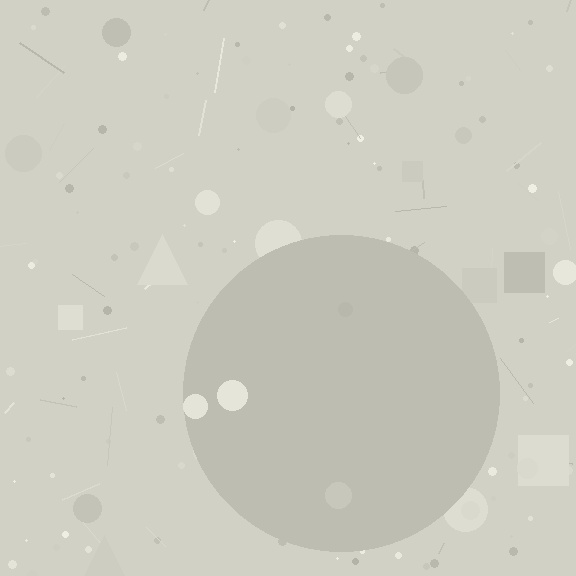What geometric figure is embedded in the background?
A circle is embedded in the background.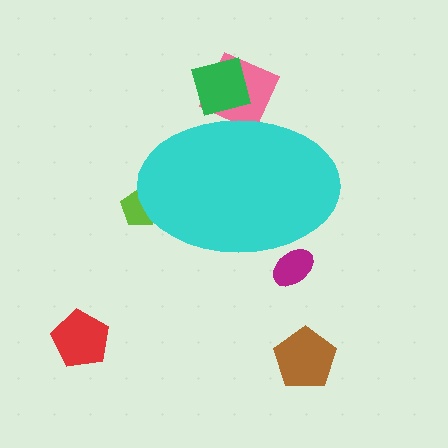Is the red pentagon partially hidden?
No, the red pentagon is fully visible.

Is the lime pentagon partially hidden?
Yes, the lime pentagon is partially hidden behind the cyan ellipse.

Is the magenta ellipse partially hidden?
Yes, the magenta ellipse is partially hidden behind the cyan ellipse.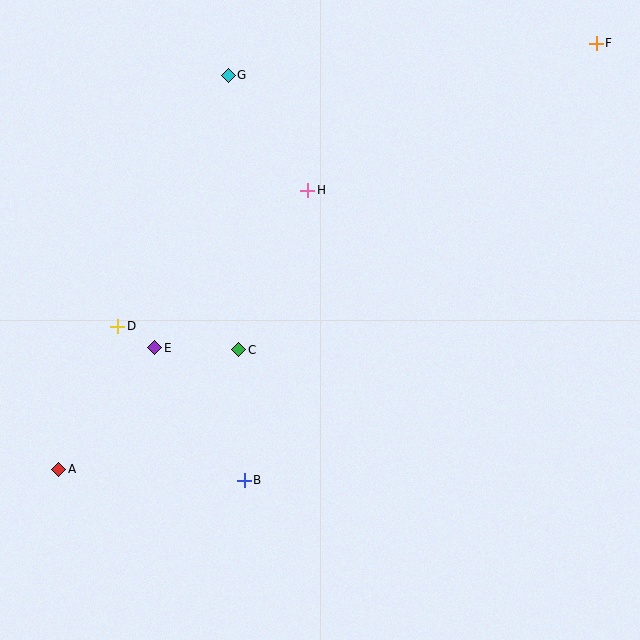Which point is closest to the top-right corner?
Point F is closest to the top-right corner.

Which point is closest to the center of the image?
Point C at (239, 350) is closest to the center.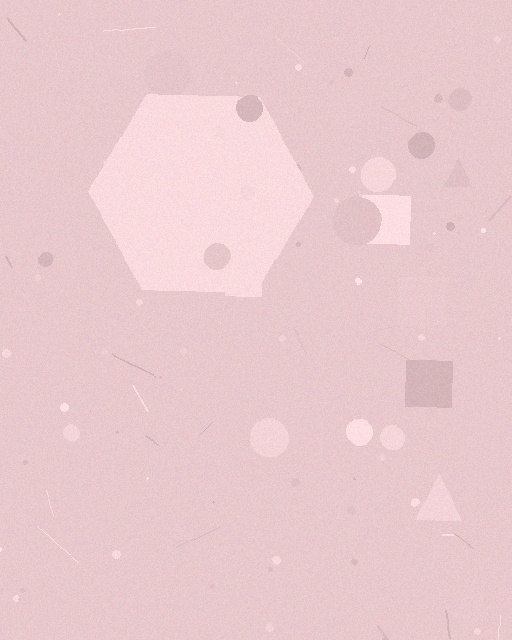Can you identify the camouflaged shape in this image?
The camouflaged shape is a hexagon.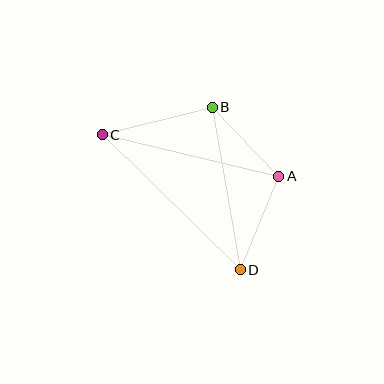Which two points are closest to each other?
Points A and B are closest to each other.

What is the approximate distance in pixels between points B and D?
The distance between B and D is approximately 165 pixels.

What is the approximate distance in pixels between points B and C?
The distance between B and C is approximately 113 pixels.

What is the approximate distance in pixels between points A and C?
The distance between A and C is approximately 181 pixels.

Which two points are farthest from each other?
Points C and D are farthest from each other.